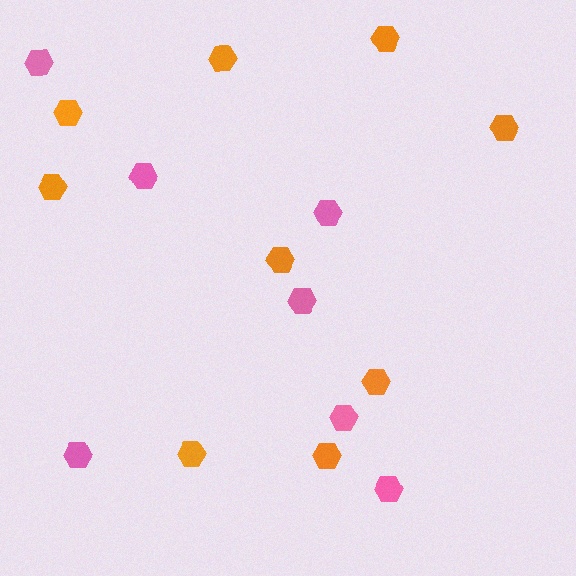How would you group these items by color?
There are 2 groups: one group of orange hexagons (9) and one group of pink hexagons (7).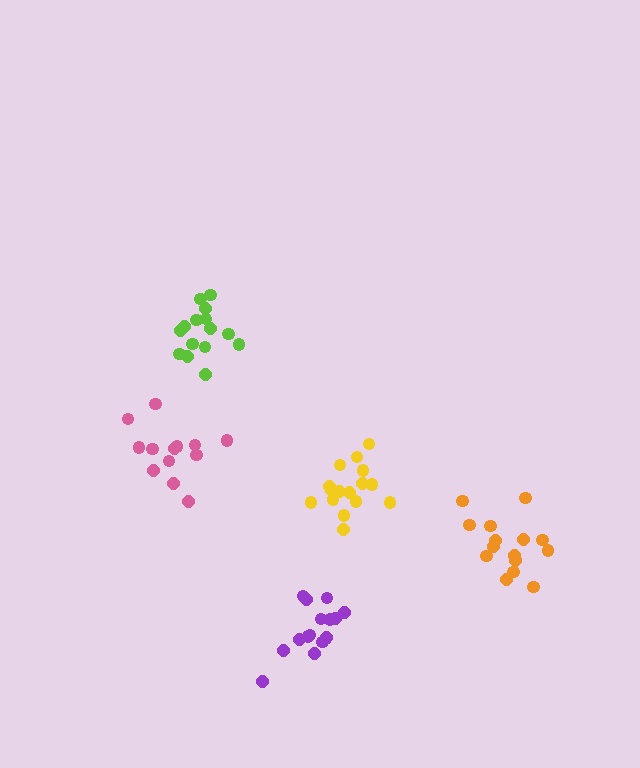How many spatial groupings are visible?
There are 5 spatial groupings.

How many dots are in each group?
Group 1: 16 dots, Group 2: 15 dots, Group 3: 16 dots, Group 4: 15 dots, Group 5: 13 dots (75 total).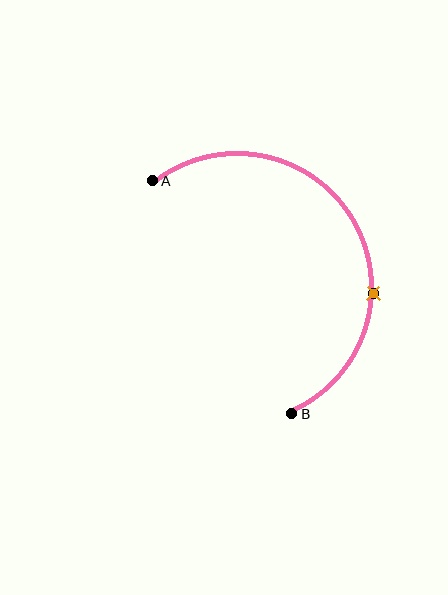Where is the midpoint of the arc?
The arc midpoint is the point on the curve farthest from the straight line joining A and B. It sits to the right of that line.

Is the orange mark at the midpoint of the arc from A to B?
No. The orange mark lies on the arc but is closer to endpoint B. The arc midpoint would be at the point on the curve equidistant along the arc from both A and B.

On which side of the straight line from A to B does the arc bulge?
The arc bulges to the right of the straight line connecting A and B.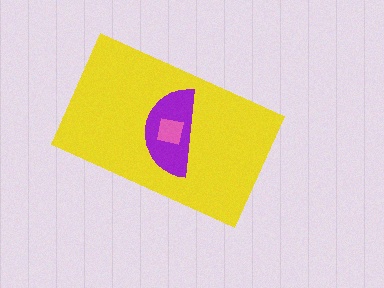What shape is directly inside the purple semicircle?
The pink square.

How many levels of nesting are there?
3.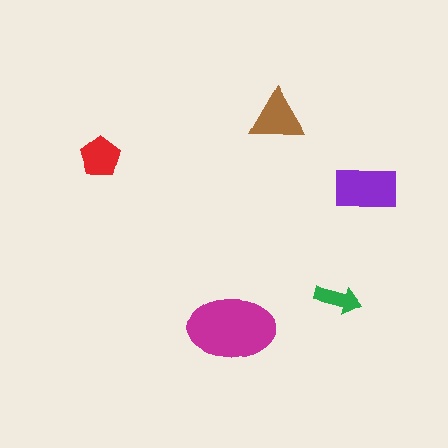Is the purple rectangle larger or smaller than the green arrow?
Larger.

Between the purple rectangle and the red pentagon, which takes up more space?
The purple rectangle.